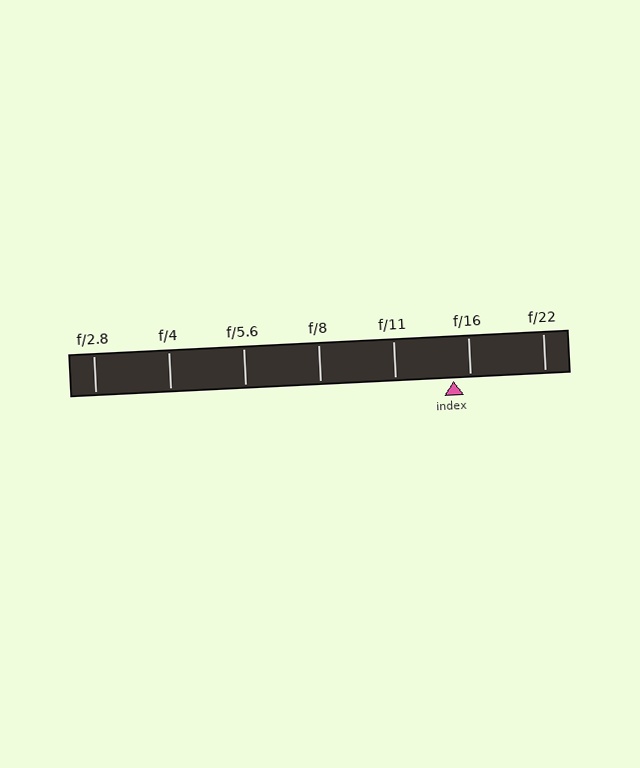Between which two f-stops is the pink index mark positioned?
The index mark is between f/11 and f/16.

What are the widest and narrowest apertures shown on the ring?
The widest aperture shown is f/2.8 and the narrowest is f/22.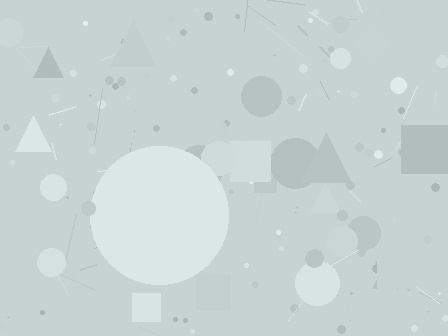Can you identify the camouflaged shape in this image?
The camouflaged shape is a circle.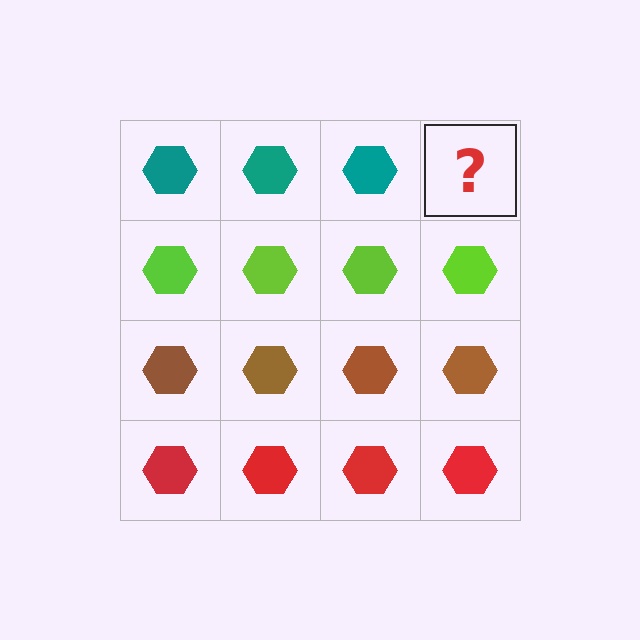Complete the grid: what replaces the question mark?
The question mark should be replaced with a teal hexagon.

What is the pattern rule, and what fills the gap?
The rule is that each row has a consistent color. The gap should be filled with a teal hexagon.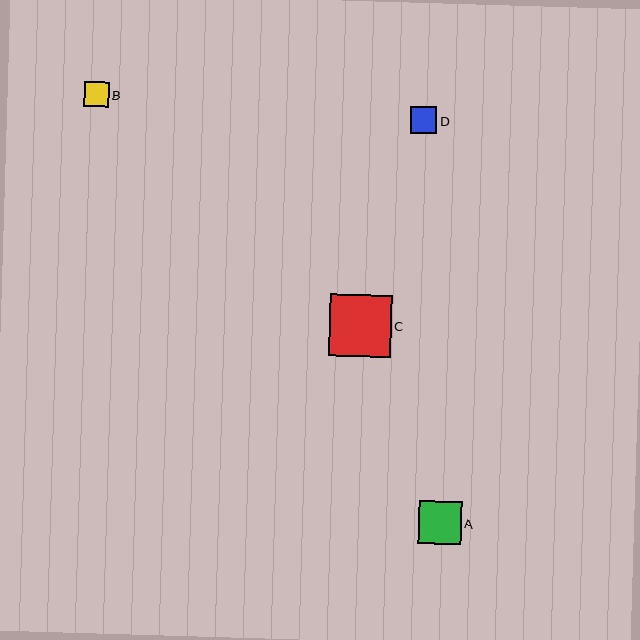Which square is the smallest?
Square B is the smallest with a size of approximately 25 pixels.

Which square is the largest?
Square C is the largest with a size of approximately 61 pixels.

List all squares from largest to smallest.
From largest to smallest: C, A, D, B.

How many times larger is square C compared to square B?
Square C is approximately 2.4 times the size of square B.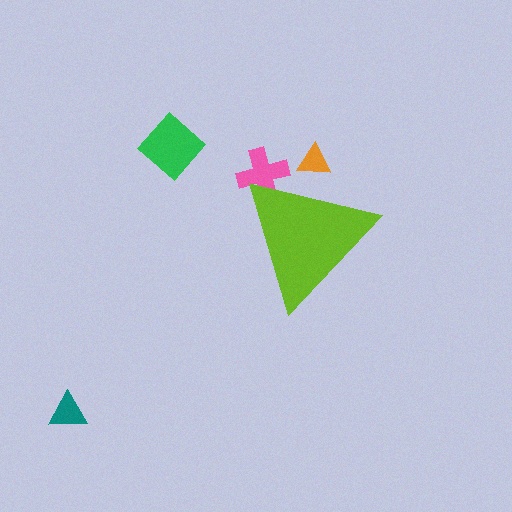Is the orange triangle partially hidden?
Yes, the orange triangle is partially hidden behind the lime triangle.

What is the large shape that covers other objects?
A lime triangle.